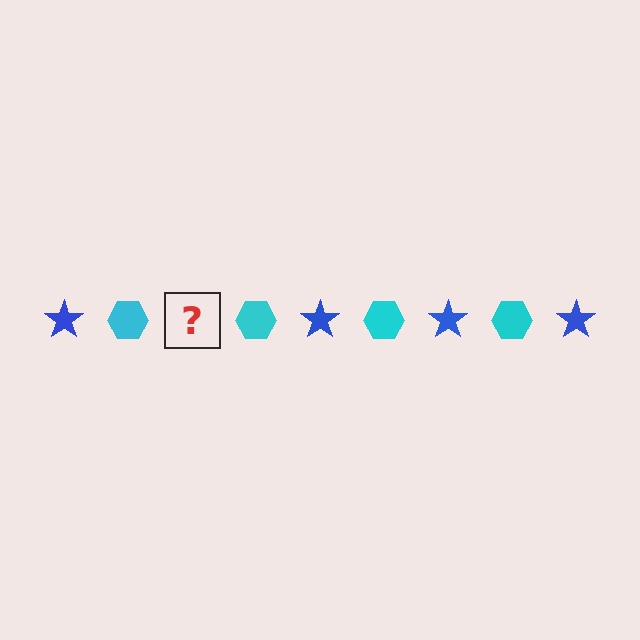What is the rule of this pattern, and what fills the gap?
The rule is that the pattern alternates between blue star and cyan hexagon. The gap should be filled with a blue star.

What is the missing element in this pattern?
The missing element is a blue star.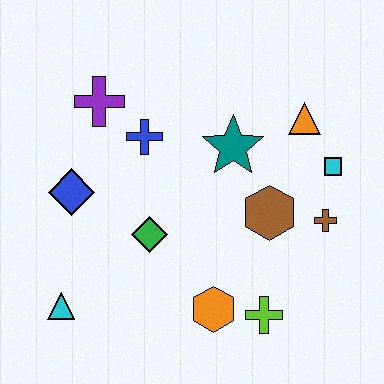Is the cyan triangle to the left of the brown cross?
Yes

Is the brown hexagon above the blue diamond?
No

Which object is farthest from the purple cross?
The lime cross is farthest from the purple cross.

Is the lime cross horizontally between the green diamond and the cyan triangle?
No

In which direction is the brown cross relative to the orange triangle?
The brown cross is below the orange triangle.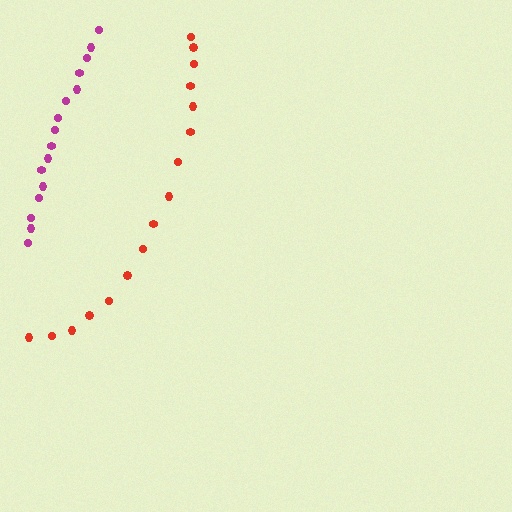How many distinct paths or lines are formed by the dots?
There are 2 distinct paths.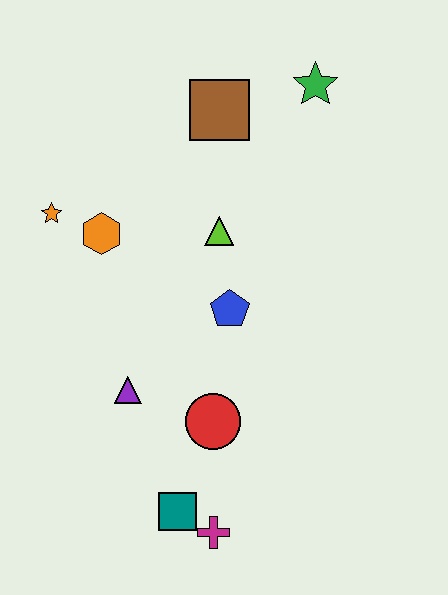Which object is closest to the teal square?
The magenta cross is closest to the teal square.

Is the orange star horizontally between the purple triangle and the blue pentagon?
No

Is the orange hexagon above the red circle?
Yes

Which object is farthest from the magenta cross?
The green star is farthest from the magenta cross.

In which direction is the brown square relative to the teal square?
The brown square is above the teal square.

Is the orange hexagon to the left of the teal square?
Yes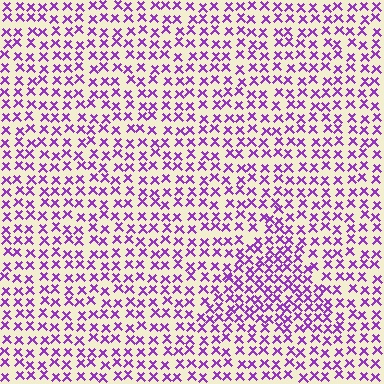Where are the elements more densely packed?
The elements are more densely packed inside the triangle boundary.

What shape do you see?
I see a triangle.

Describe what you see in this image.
The image contains small purple elements arranged at two different densities. A triangle-shaped region is visible where the elements are more densely packed than the surrounding area.